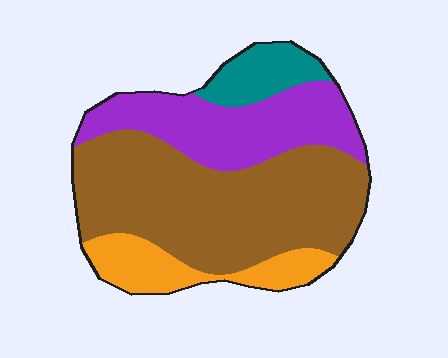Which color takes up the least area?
Teal, at roughly 10%.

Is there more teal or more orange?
Orange.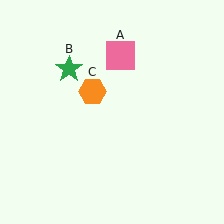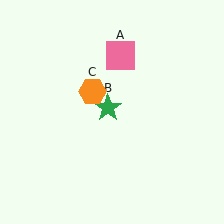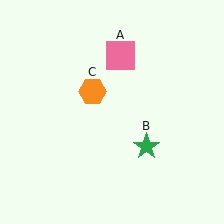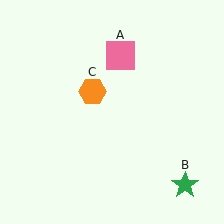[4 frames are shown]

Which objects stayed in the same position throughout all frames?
Pink square (object A) and orange hexagon (object C) remained stationary.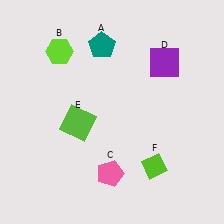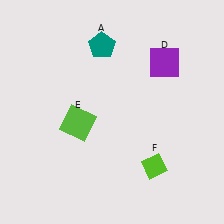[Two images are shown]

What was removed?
The pink pentagon (C), the lime hexagon (B) were removed in Image 2.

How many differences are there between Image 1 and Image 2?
There are 2 differences between the two images.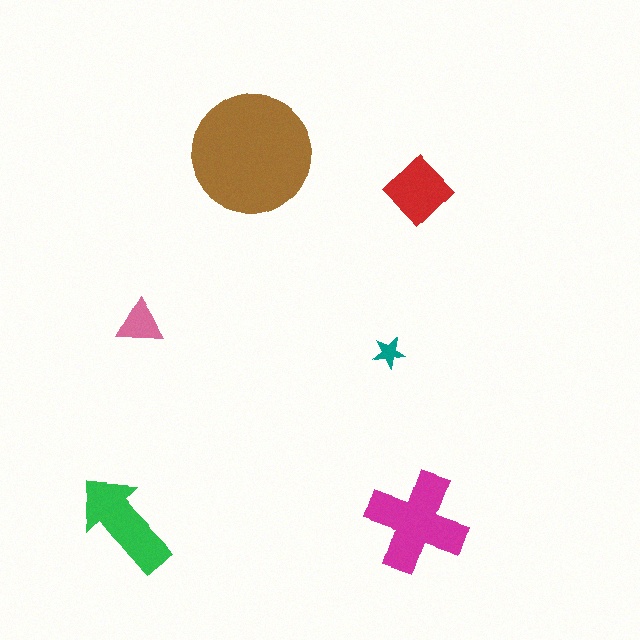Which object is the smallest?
The teal star.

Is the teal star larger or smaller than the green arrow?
Smaller.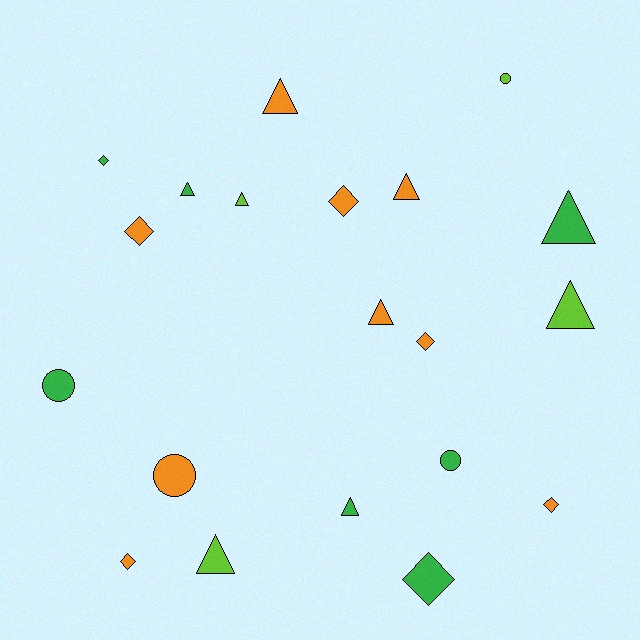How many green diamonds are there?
There are 2 green diamonds.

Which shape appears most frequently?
Triangle, with 9 objects.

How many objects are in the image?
There are 20 objects.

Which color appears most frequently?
Orange, with 9 objects.